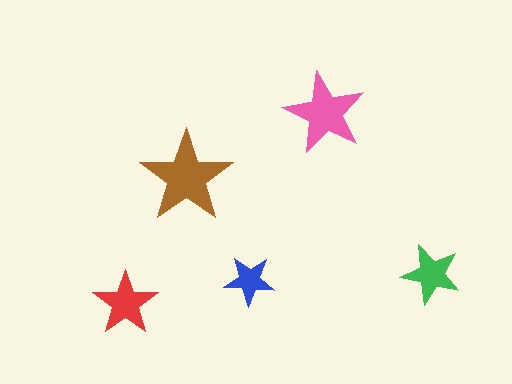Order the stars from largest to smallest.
the brown one, the pink one, the red one, the green one, the blue one.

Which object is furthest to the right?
The green star is rightmost.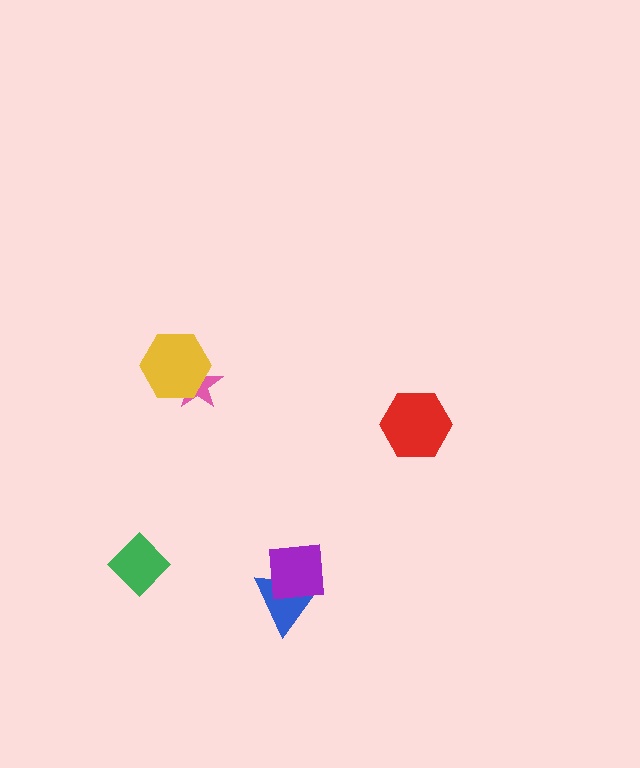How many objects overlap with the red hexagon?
0 objects overlap with the red hexagon.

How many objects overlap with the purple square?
1 object overlaps with the purple square.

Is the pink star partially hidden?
Yes, it is partially covered by another shape.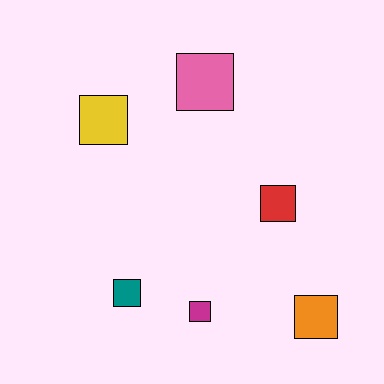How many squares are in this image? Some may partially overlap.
There are 6 squares.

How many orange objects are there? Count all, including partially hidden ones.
There is 1 orange object.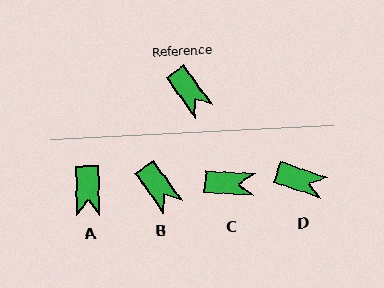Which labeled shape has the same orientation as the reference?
B.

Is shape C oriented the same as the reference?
No, it is off by about 51 degrees.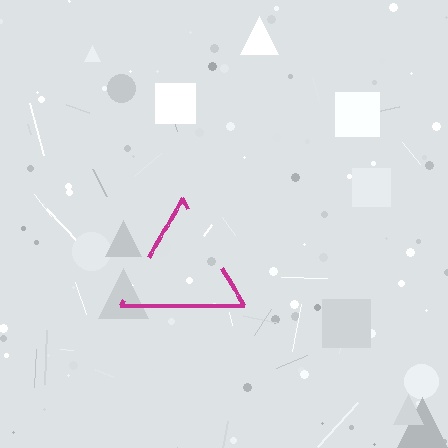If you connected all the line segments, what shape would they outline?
They would outline a triangle.